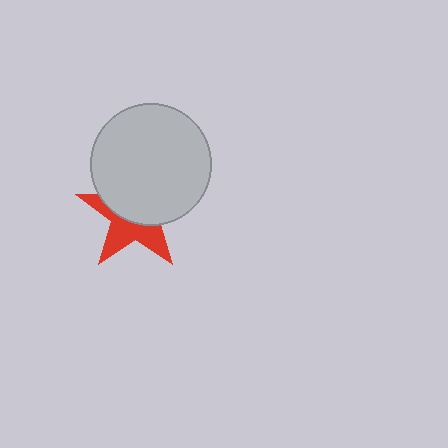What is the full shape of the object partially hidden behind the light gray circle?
The partially hidden object is a red star.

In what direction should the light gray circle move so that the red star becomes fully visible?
The light gray circle should move up. That is the shortest direction to clear the overlap and leave the red star fully visible.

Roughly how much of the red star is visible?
A small part of it is visible (roughly 44%).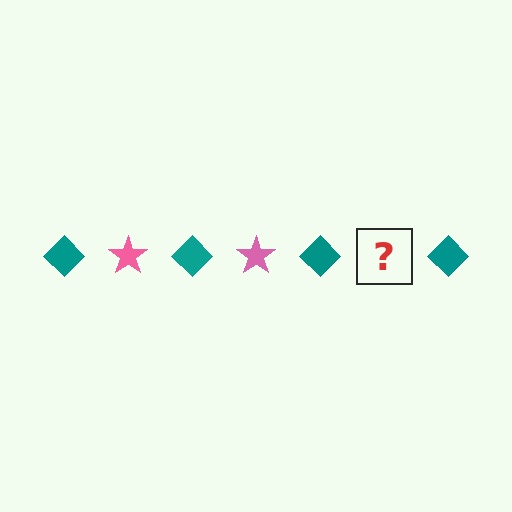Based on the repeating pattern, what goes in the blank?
The blank should be a pink star.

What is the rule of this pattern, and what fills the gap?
The rule is that the pattern alternates between teal diamond and pink star. The gap should be filled with a pink star.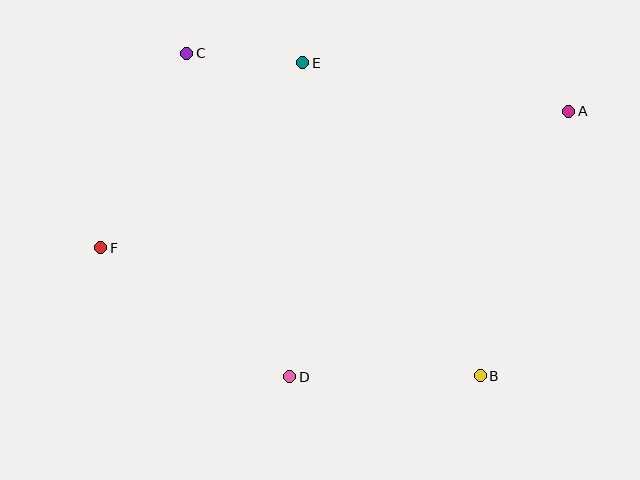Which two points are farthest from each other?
Points A and F are farthest from each other.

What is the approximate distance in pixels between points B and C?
The distance between B and C is approximately 436 pixels.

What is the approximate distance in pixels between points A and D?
The distance between A and D is approximately 385 pixels.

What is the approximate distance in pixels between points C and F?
The distance between C and F is approximately 213 pixels.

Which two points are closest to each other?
Points C and E are closest to each other.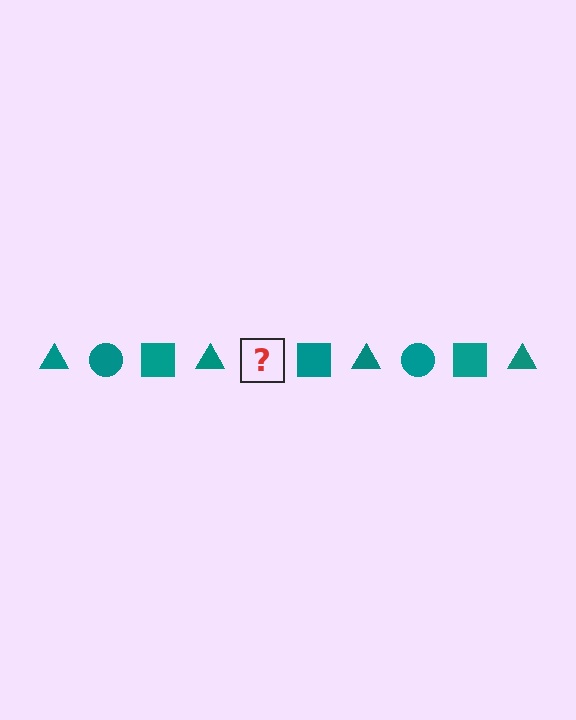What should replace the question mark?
The question mark should be replaced with a teal circle.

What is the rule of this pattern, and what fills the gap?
The rule is that the pattern cycles through triangle, circle, square shapes in teal. The gap should be filled with a teal circle.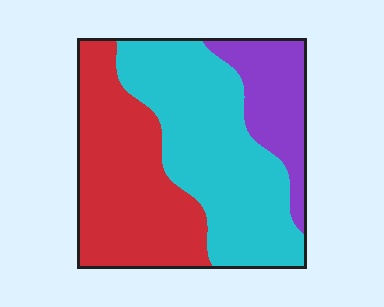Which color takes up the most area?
Cyan, at roughly 45%.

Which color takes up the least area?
Purple, at roughly 20%.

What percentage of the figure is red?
Red covers about 40% of the figure.